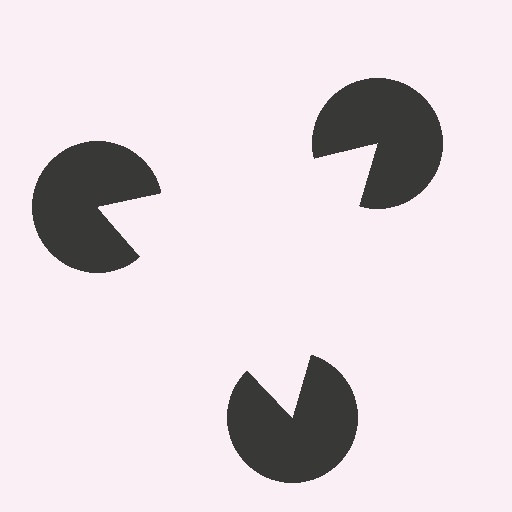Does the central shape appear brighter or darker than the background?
It typically appears slightly brighter than the background, even though no actual brightness change is drawn.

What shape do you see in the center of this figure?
An illusory triangle — its edges are inferred from the aligned wedge cuts in the pac-man discs, not physically drawn.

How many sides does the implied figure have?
3 sides.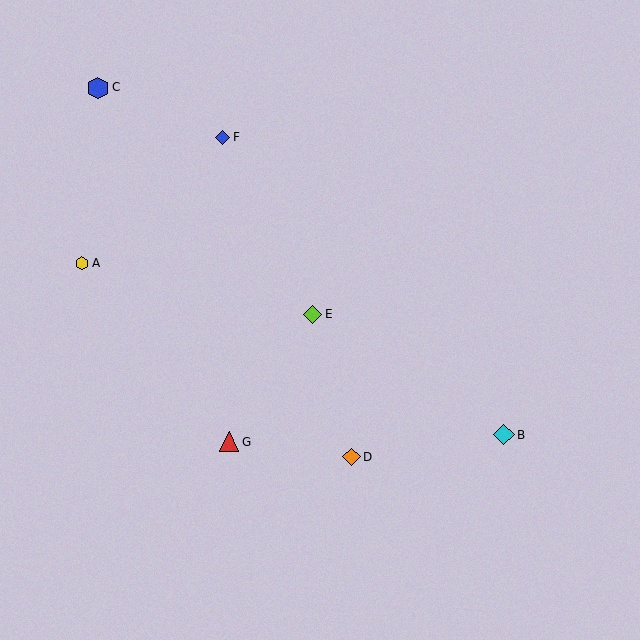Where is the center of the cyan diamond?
The center of the cyan diamond is at (504, 434).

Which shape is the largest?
The blue hexagon (labeled C) is the largest.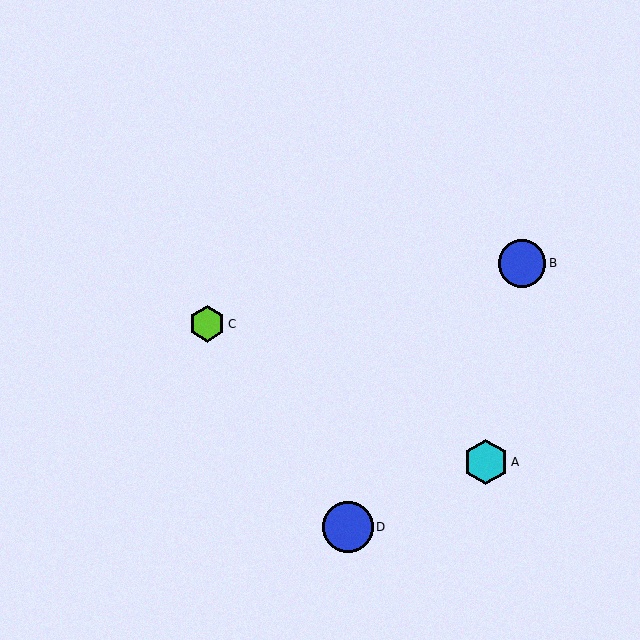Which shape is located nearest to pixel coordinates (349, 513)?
The blue circle (labeled D) at (348, 527) is nearest to that location.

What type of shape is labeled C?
Shape C is a lime hexagon.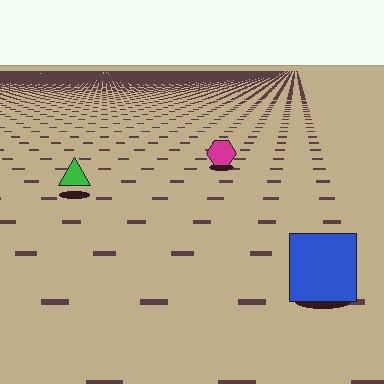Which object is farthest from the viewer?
The magenta hexagon is farthest from the viewer. It appears smaller and the ground texture around it is denser.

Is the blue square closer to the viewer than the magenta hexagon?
Yes. The blue square is closer — you can tell from the texture gradient: the ground texture is coarser near it.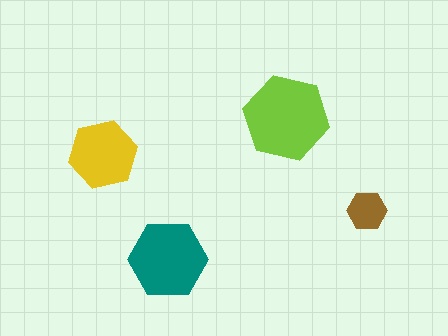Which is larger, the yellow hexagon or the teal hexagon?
The teal one.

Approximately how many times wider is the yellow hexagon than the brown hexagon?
About 1.5 times wider.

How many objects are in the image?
There are 4 objects in the image.